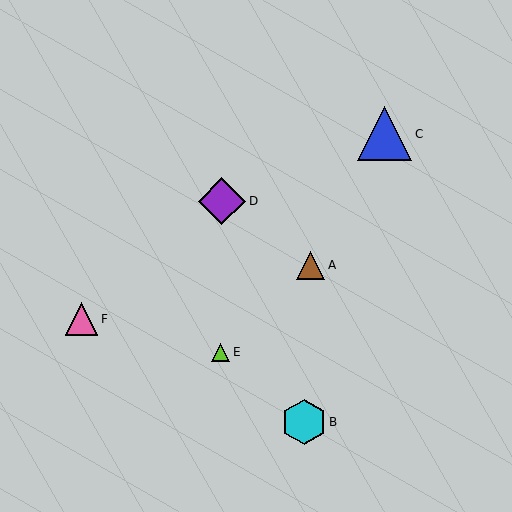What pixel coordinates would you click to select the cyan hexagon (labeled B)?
Click at (304, 422) to select the cyan hexagon B.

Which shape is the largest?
The blue triangle (labeled C) is the largest.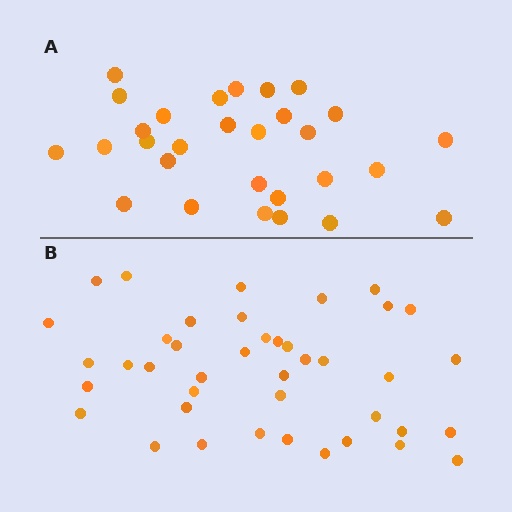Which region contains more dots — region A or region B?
Region B (the bottom region) has more dots.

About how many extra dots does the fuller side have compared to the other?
Region B has roughly 12 or so more dots than region A.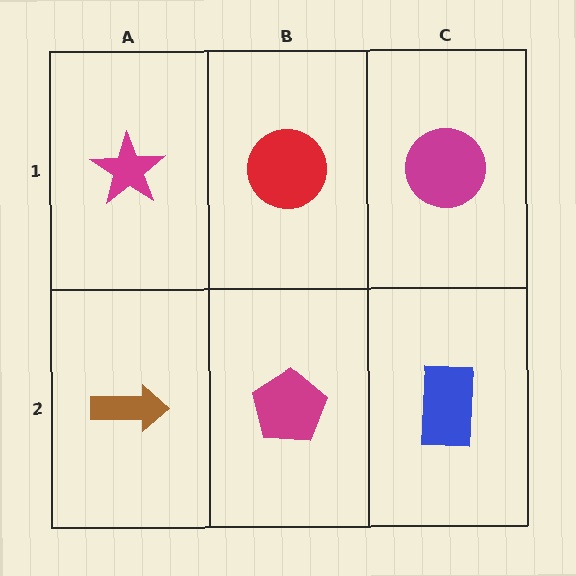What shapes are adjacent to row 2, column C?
A magenta circle (row 1, column C), a magenta pentagon (row 2, column B).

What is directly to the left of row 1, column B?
A magenta star.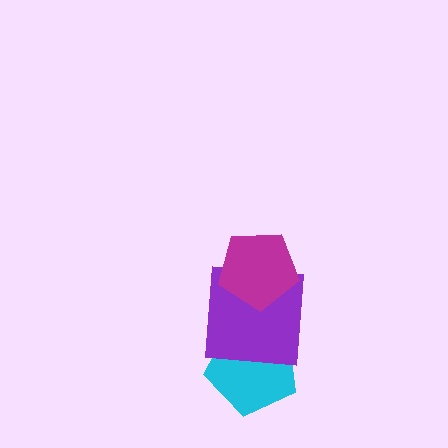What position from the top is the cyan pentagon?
The cyan pentagon is 3rd from the top.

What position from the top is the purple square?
The purple square is 2nd from the top.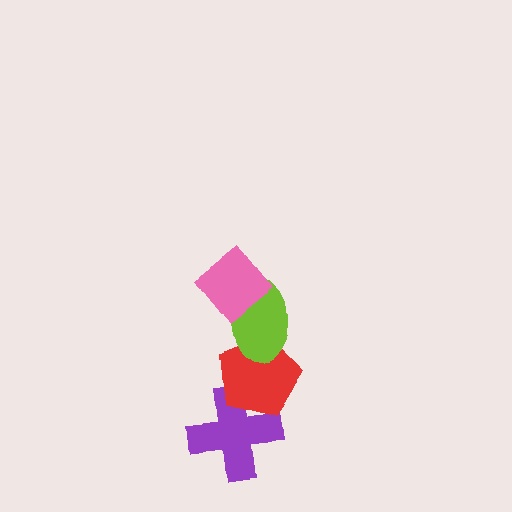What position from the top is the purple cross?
The purple cross is 4th from the top.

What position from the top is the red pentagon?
The red pentagon is 3rd from the top.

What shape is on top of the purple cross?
The red pentagon is on top of the purple cross.